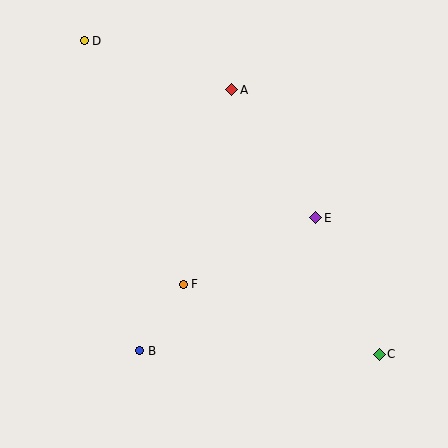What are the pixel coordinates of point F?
Point F is at (183, 284).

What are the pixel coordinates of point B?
Point B is at (140, 351).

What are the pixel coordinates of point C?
Point C is at (379, 354).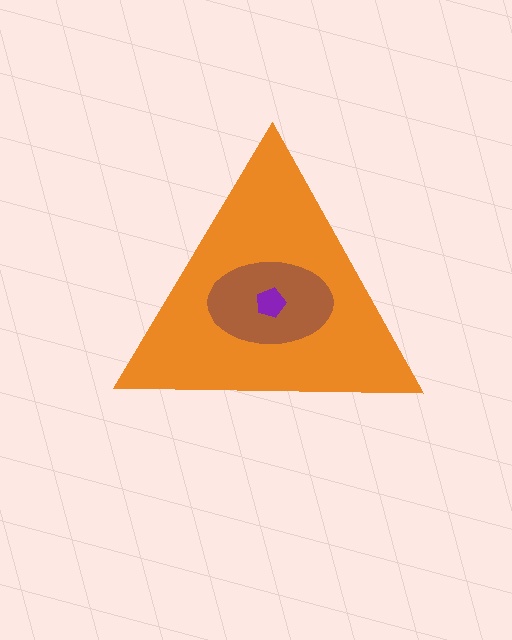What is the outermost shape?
The orange triangle.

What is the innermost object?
The purple pentagon.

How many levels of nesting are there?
3.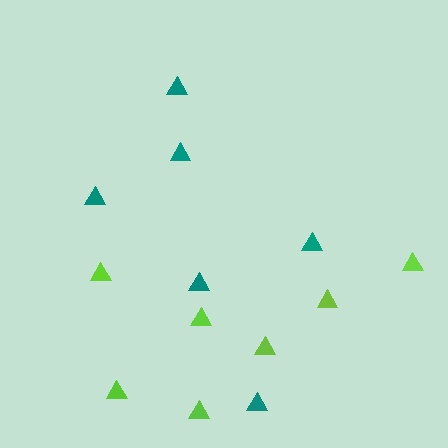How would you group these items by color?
There are 2 groups: one group of teal triangles (6) and one group of lime triangles (7).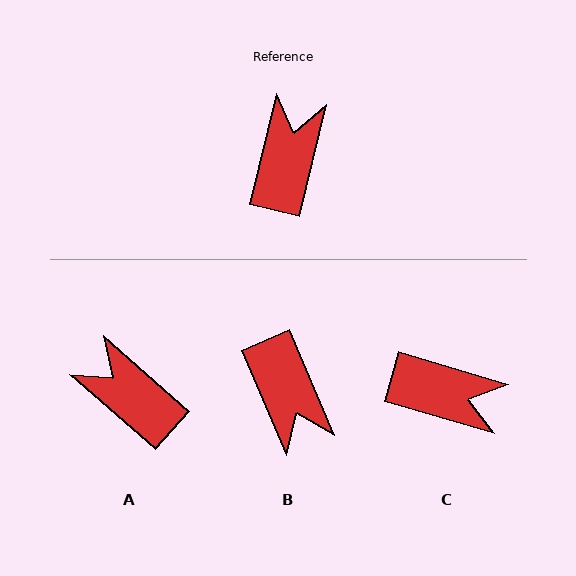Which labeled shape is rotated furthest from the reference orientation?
B, about 144 degrees away.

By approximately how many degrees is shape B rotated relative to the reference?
Approximately 144 degrees clockwise.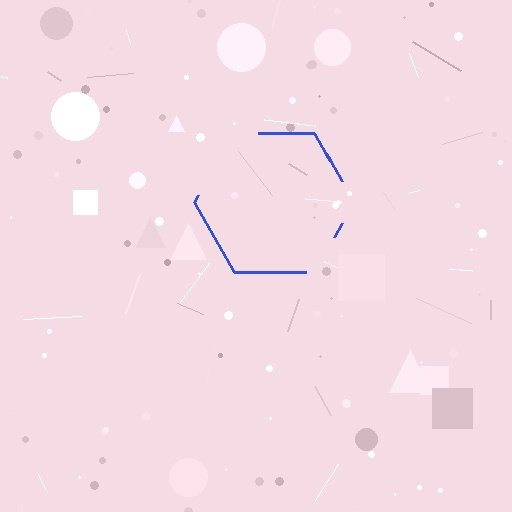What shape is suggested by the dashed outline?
The dashed outline suggests a hexagon.